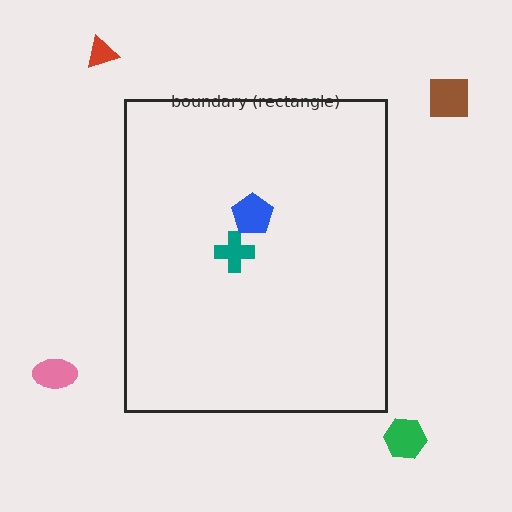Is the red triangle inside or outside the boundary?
Outside.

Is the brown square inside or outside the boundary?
Outside.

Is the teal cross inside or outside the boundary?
Inside.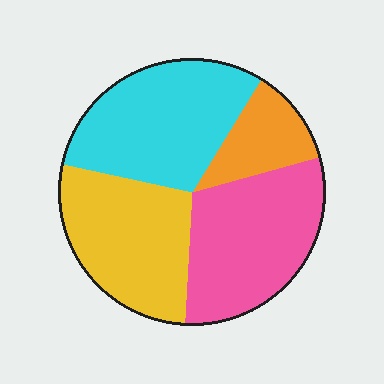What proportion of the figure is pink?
Pink covers around 30% of the figure.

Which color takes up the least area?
Orange, at roughly 10%.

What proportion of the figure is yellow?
Yellow takes up about one quarter (1/4) of the figure.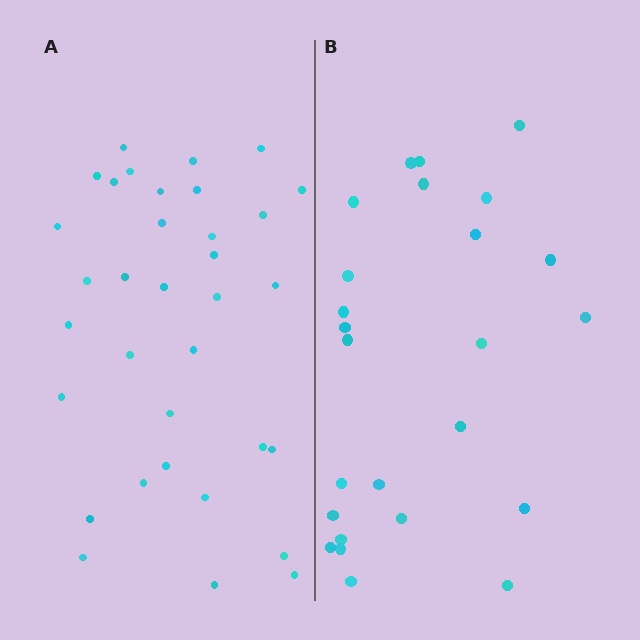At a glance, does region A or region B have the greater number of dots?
Region A (the left region) has more dots.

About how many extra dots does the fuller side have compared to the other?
Region A has roughly 8 or so more dots than region B.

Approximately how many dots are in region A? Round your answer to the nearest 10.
About 30 dots. (The exact count is 34, which rounds to 30.)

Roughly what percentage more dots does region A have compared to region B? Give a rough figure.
About 35% more.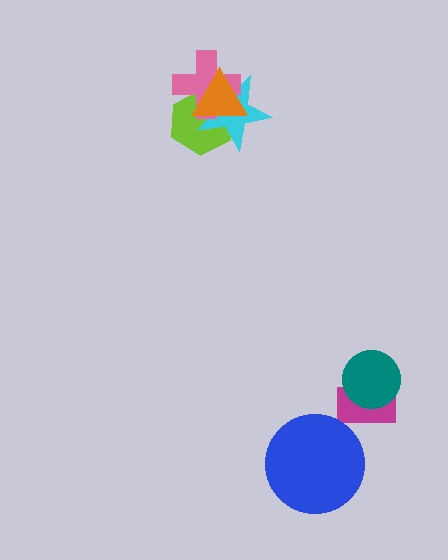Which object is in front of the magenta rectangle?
The teal circle is in front of the magenta rectangle.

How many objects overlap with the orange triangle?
3 objects overlap with the orange triangle.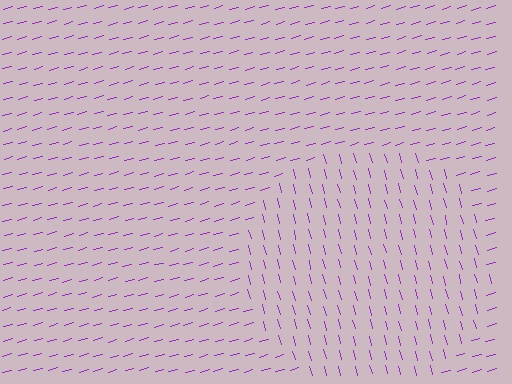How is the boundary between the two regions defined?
The boundary is defined purely by a change in line orientation (approximately 90 degrees difference). All lines are the same color and thickness.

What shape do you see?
I see a circle.